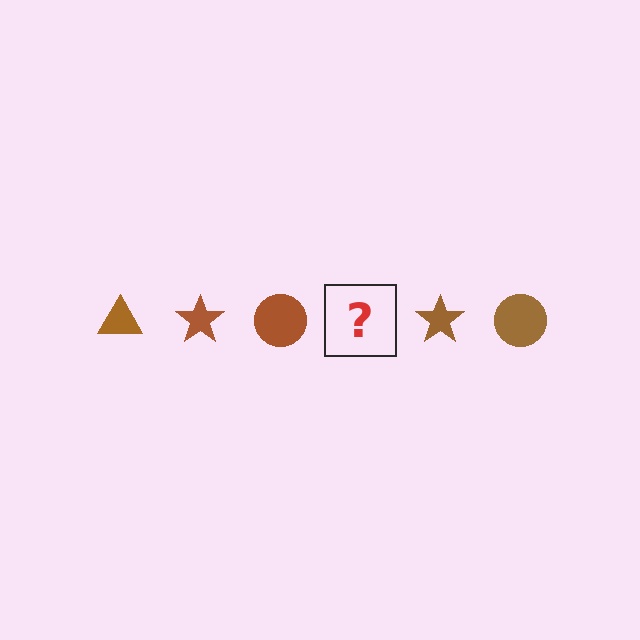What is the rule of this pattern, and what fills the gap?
The rule is that the pattern cycles through triangle, star, circle shapes in brown. The gap should be filled with a brown triangle.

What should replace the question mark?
The question mark should be replaced with a brown triangle.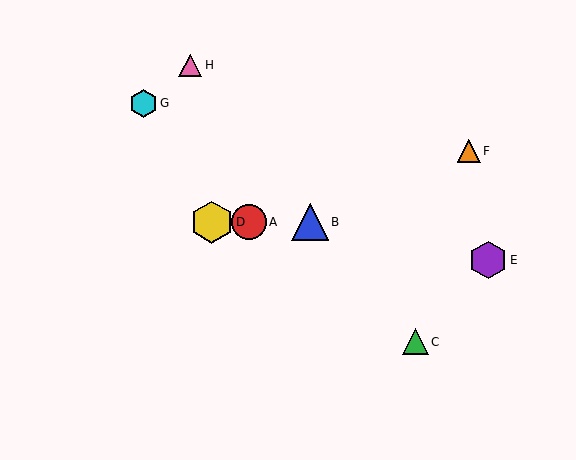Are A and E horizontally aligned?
No, A is at y≈222 and E is at y≈260.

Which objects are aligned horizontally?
Objects A, B, D are aligned horizontally.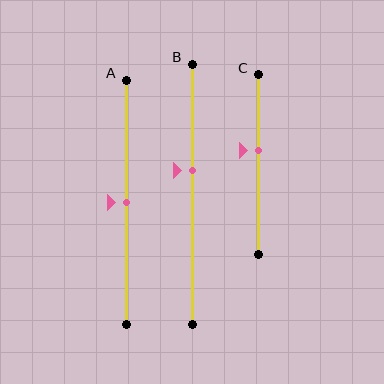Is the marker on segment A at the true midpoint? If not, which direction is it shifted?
Yes, the marker on segment A is at the true midpoint.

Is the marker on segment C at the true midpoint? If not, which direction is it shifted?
No, the marker on segment C is shifted upward by about 8% of the segment length.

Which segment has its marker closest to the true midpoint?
Segment A has its marker closest to the true midpoint.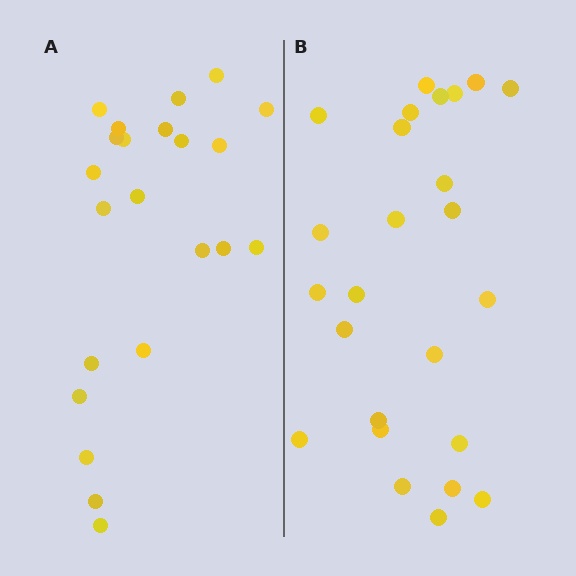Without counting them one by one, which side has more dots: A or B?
Region B (the right region) has more dots.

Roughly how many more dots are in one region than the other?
Region B has just a few more — roughly 2 or 3 more dots than region A.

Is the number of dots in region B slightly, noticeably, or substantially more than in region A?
Region B has only slightly more — the two regions are fairly close. The ratio is roughly 1.1 to 1.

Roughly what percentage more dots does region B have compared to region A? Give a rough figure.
About 15% more.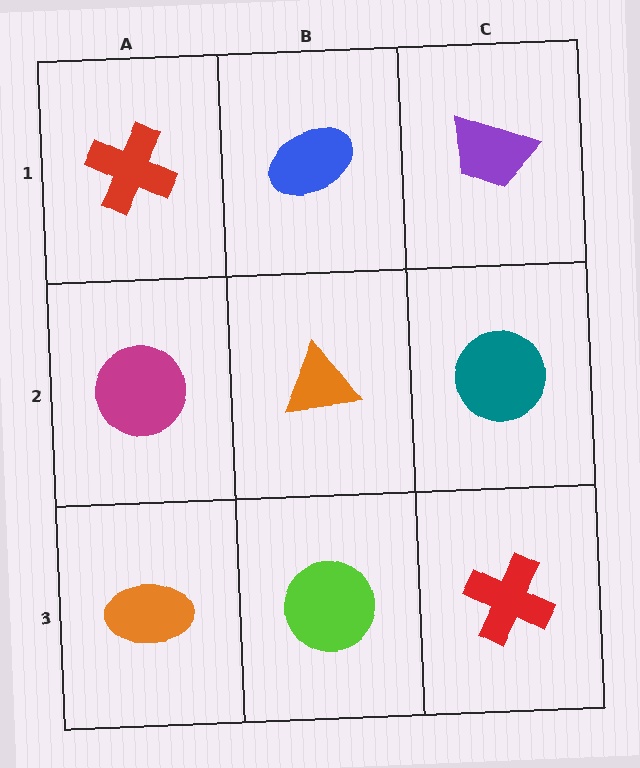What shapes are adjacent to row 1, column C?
A teal circle (row 2, column C), a blue ellipse (row 1, column B).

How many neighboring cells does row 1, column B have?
3.